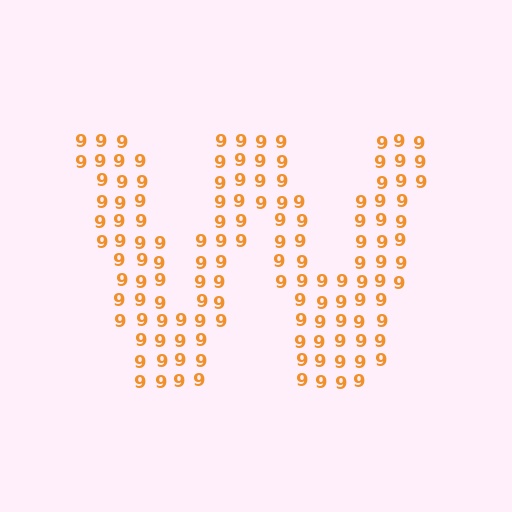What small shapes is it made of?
It is made of small digit 9's.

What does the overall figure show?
The overall figure shows the letter W.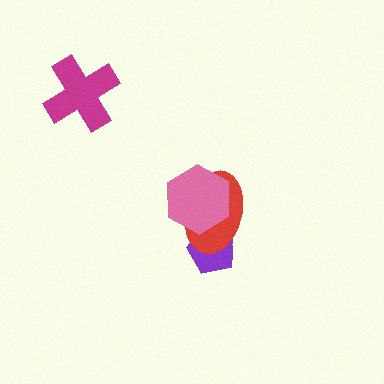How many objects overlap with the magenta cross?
0 objects overlap with the magenta cross.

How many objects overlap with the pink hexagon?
2 objects overlap with the pink hexagon.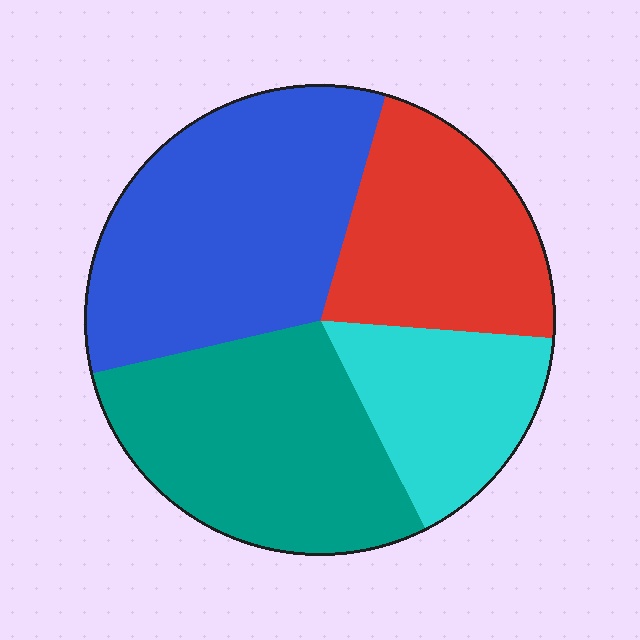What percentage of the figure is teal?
Teal covers roughly 30% of the figure.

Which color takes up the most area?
Blue, at roughly 35%.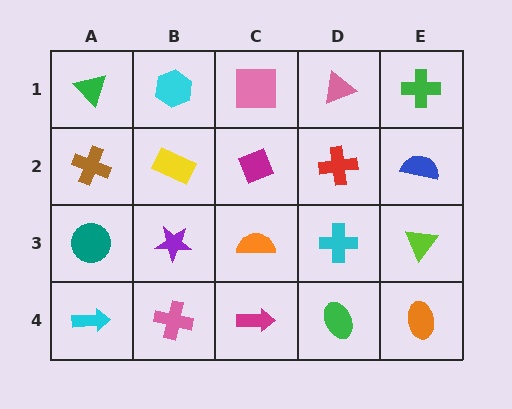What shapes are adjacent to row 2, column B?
A cyan hexagon (row 1, column B), a purple star (row 3, column B), a brown cross (row 2, column A), a magenta diamond (row 2, column C).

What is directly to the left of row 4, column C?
A pink cross.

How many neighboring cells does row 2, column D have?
4.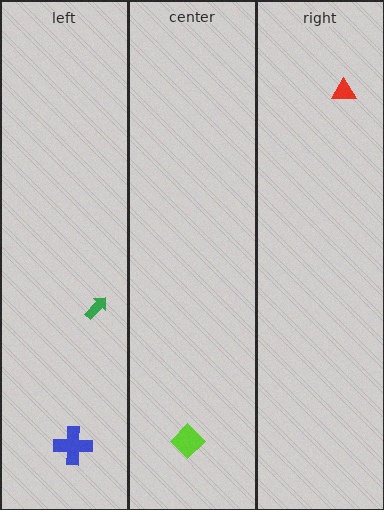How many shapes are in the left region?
2.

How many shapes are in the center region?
1.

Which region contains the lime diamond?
The center region.